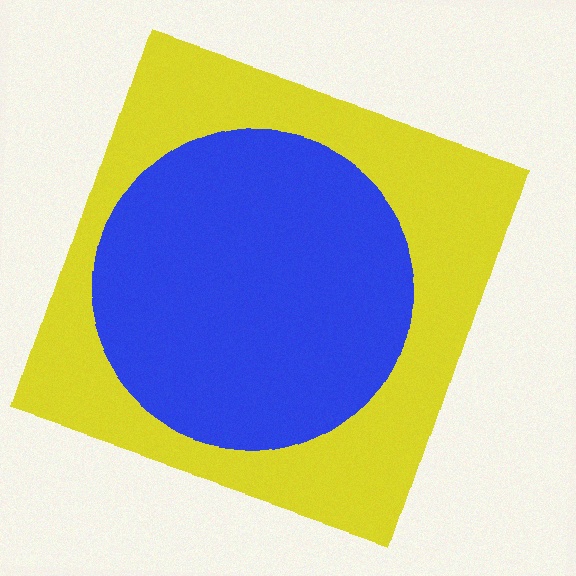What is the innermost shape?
The blue circle.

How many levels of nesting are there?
2.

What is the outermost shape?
The yellow square.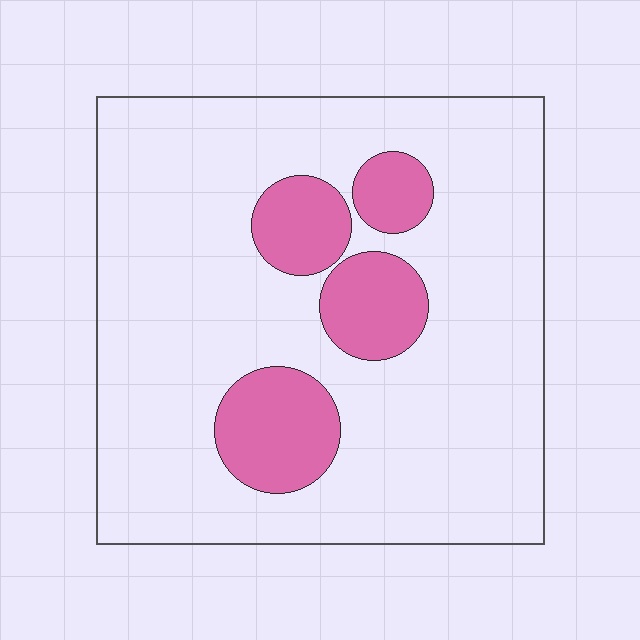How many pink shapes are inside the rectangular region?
4.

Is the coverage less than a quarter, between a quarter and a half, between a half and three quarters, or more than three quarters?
Less than a quarter.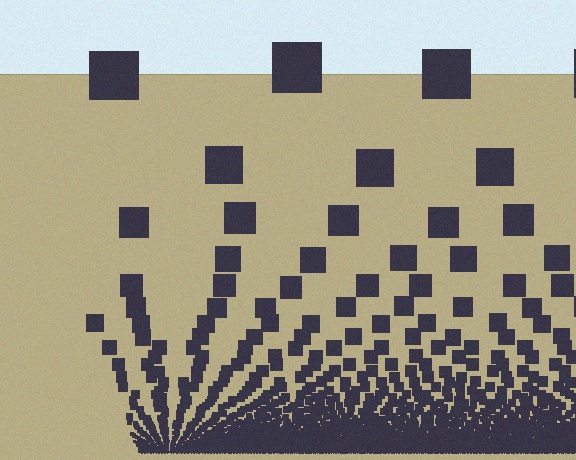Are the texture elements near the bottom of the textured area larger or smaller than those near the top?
Smaller. The gradient is inverted — elements near the bottom are smaller and denser.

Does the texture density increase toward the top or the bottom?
Density increases toward the bottom.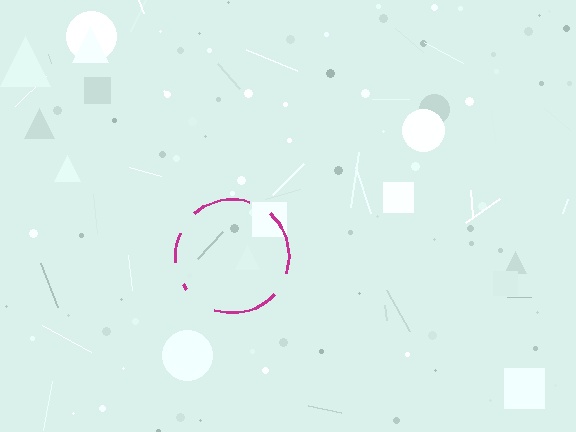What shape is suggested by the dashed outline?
The dashed outline suggests a circle.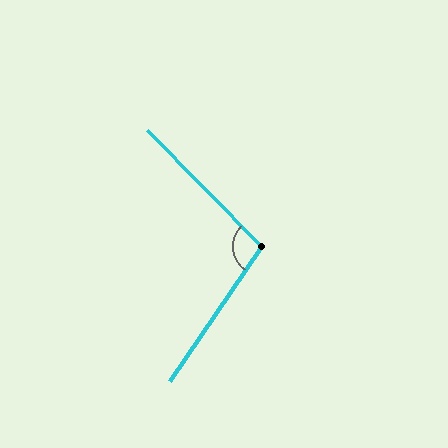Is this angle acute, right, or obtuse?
It is obtuse.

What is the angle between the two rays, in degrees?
Approximately 101 degrees.